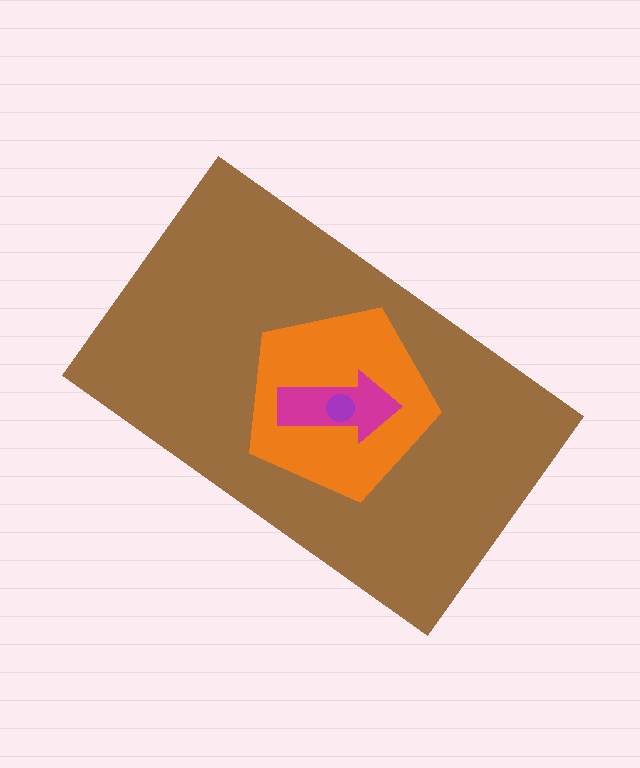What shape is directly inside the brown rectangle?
The orange pentagon.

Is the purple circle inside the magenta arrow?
Yes.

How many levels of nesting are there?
4.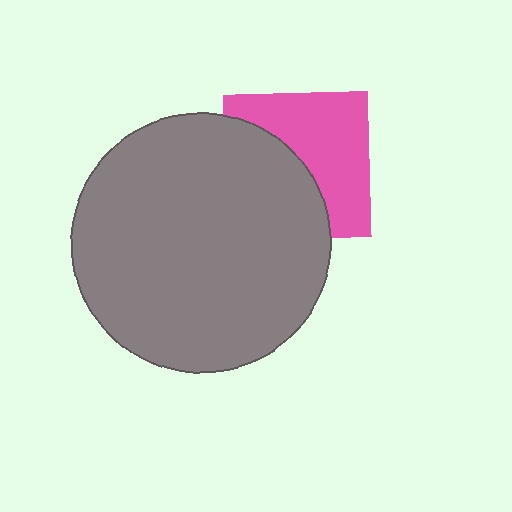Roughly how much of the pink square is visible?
About half of it is visible (roughly 53%).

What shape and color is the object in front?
The object in front is a gray circle.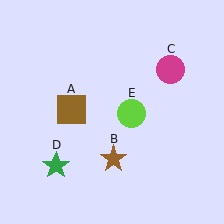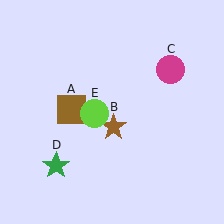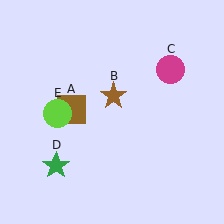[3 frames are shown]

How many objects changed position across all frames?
2 objects changed position: brown star (object B), lime circle (object E).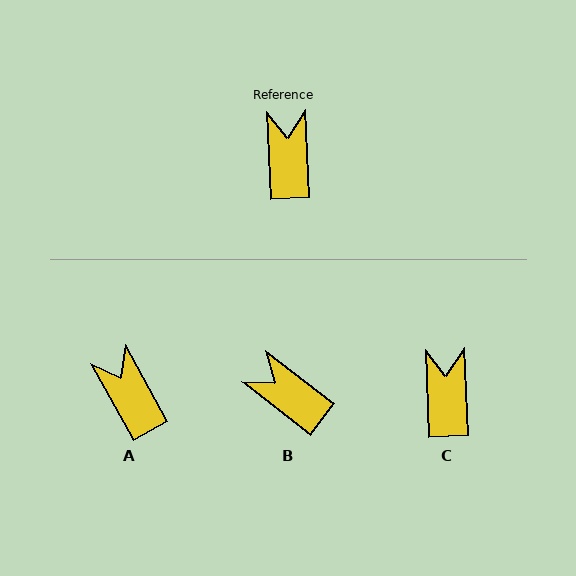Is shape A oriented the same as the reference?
No, it is off by about 26 degrees.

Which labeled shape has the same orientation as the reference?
C.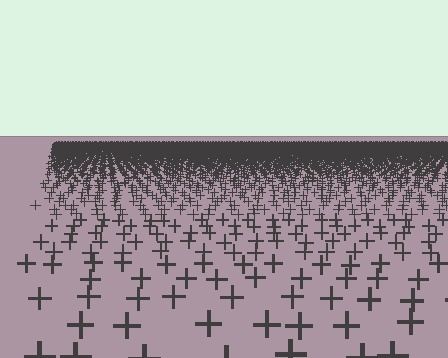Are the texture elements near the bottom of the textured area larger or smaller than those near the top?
Larger. Near the bottom, elements are closer to the viewer and appear at a bigger on-screen size.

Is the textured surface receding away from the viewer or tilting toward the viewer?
The surface is receding away from the viewer. Texture elements get smaller and denser toward the top.